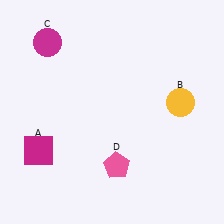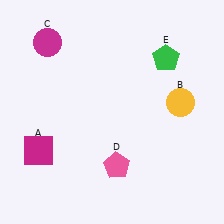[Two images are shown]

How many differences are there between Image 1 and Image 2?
There is 1 difference between the two images.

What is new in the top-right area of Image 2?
A green pentagon (E) was added in the top-right area of Image 2.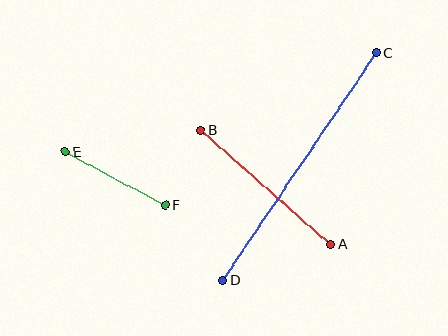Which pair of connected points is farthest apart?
Points C and D are farthest apart.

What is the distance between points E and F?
The distance is approximately 113 pixels.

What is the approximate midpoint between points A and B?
The midpoint is at approximately (266, 187) pixels.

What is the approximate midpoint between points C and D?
The midpoint is at approximately (299, 166) pixels.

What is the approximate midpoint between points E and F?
The midpoint is at approximately (115, 178) pixels.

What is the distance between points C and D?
The distance is approximately 275 pixels.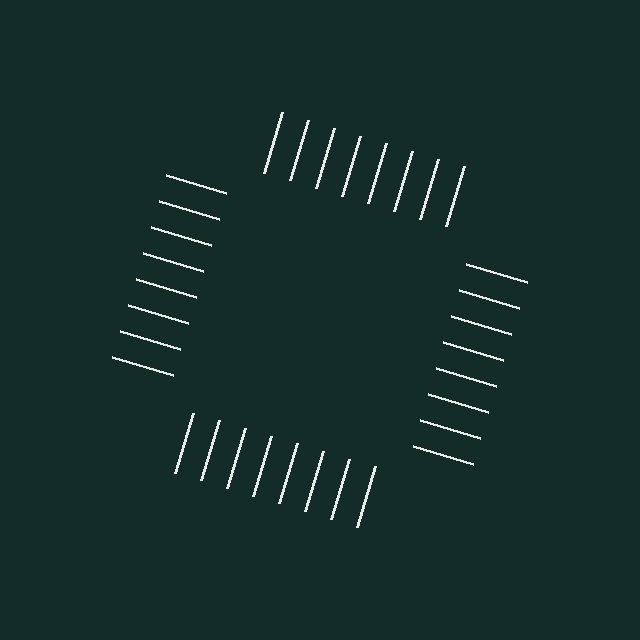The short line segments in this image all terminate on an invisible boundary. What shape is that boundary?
An illusory square — the line segments terminate on its edges but no continuous stroke is drawn.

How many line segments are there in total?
32 — 8 along each of the 4 edges.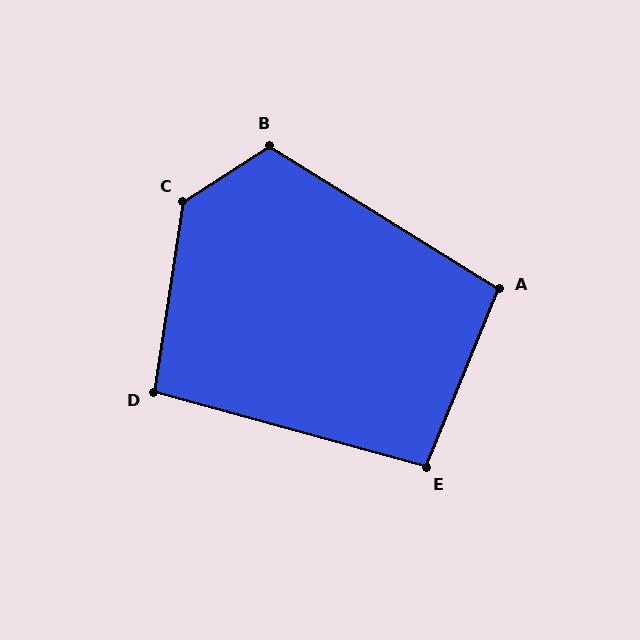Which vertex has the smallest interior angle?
D, at approximately 97 degrees.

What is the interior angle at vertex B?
Approximately 115 degrees (obtuse).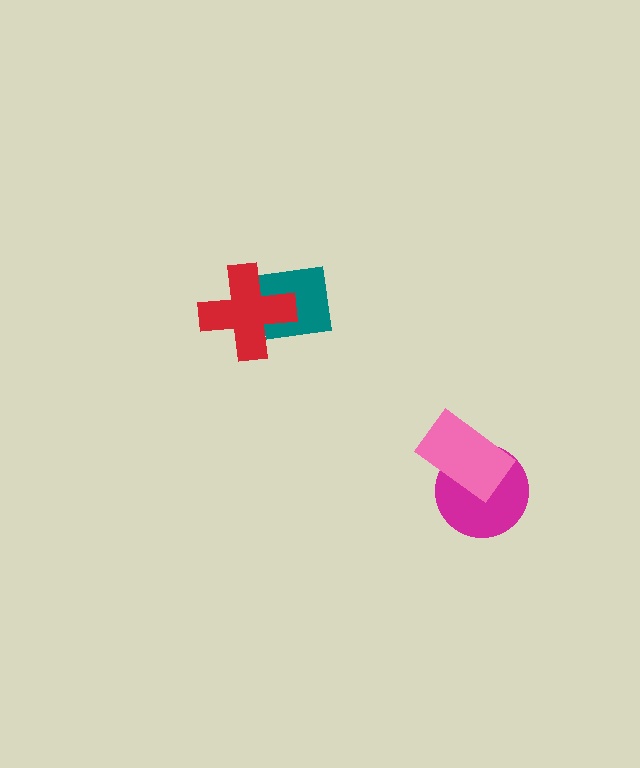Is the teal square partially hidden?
Yes, it is partially covered by another shape.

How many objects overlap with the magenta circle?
1 object overlaps with the magenta circle.